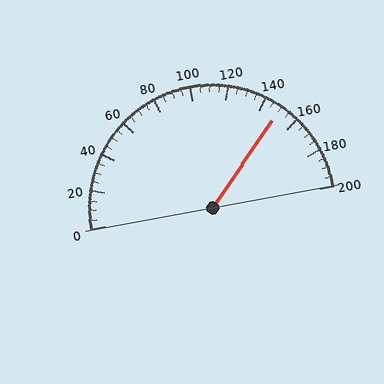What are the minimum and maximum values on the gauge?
The gauge ranges from 0 to 200.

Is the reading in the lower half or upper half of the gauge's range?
The reading is in the upper half of the range (0 to 200).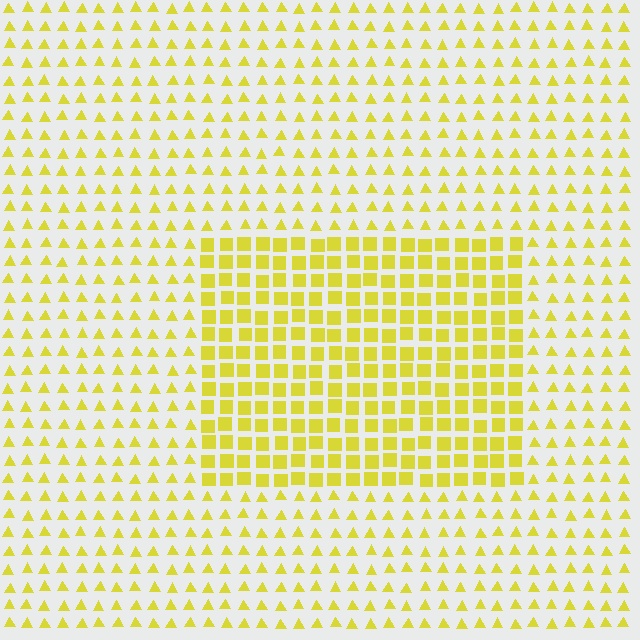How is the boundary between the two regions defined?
The boundary is defined by a change in element shape: squares inside vs. triangles outside. All elements share the same color and spacing.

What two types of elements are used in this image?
The image uses squares inside the rectangle region and triangles outside it.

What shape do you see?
I see a rectangle.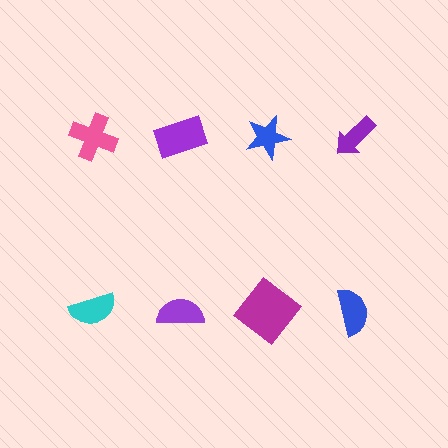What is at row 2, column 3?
A magenta diamond.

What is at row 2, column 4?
A blue semicircle.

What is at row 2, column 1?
A cyan semicircle.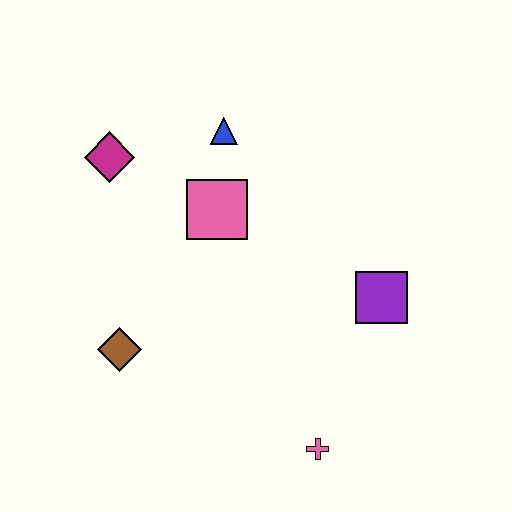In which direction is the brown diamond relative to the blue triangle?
The brown diamond is below the blue triangle.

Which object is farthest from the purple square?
The magenta diamond is farthest from the purple square.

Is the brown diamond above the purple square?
No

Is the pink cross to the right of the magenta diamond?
Yes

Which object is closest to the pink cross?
The purple square is closest to the pink cross.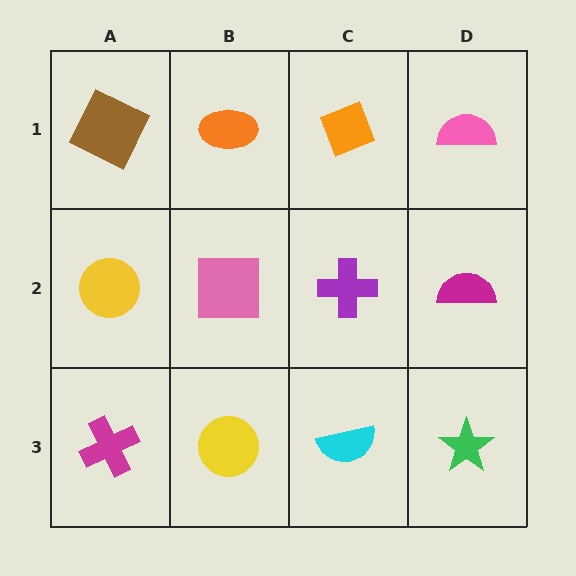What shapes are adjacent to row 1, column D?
A magenta semicircle (row 2, column D), an orange diamond (row 1, column C).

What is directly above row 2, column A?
A brown square.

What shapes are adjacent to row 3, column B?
A pink square (row 2, column B), a magenta cross (row 3, column A), a cyan semicircle (row 3, column C).